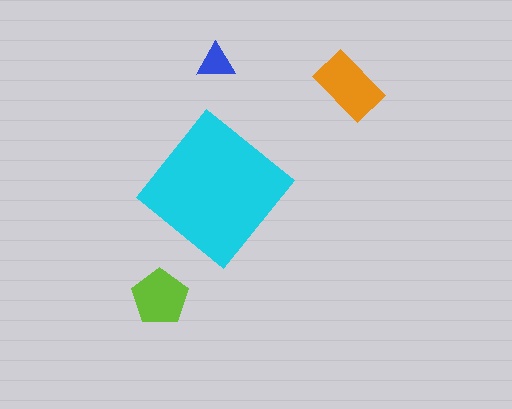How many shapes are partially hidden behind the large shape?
0 shapes are partially hidden.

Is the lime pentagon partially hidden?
No, the lime pentagon is fully visible.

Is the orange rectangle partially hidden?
No, the orange rectangle is fully visible.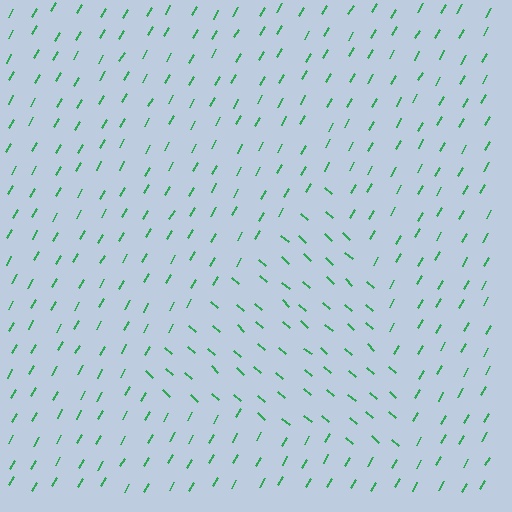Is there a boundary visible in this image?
Yes, there is a texture boundary formed by a change in line orientation.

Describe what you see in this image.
The image is filled with small green line segments. A triangle region in the image has lines oriented differently from the surrounding lines, creating a visible texture boundary.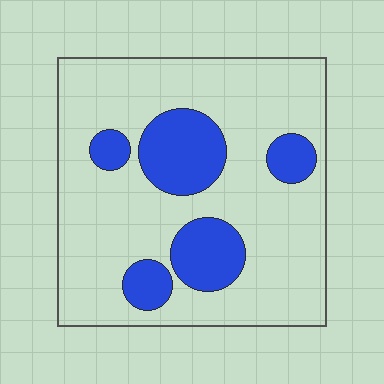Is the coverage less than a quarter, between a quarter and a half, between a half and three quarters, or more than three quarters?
Less than a quarter.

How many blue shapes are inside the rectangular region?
5.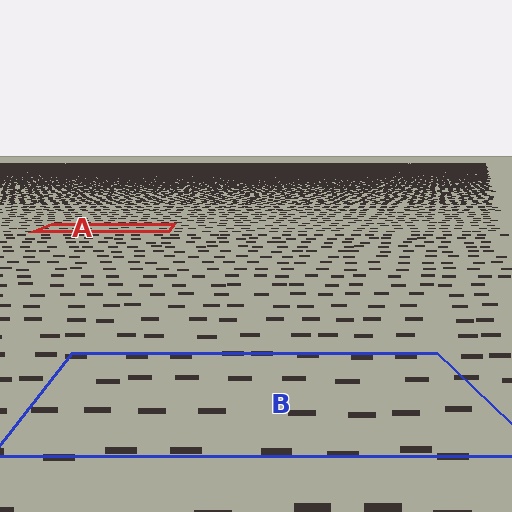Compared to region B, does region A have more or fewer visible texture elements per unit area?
Region A has more texture elements per unit area — they are packed more densely because it is farther away.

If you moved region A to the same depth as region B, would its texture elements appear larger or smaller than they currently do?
They would appear larger. At a closer depth, the same texture elements are projected at a bigger on-screen size.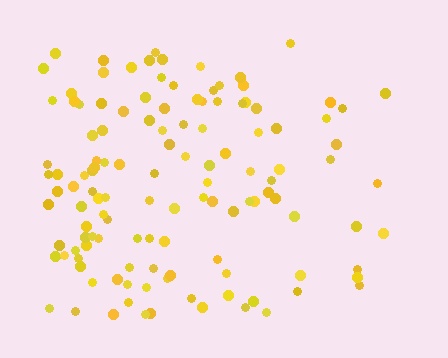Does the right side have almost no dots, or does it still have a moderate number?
Still a moderate number, just noticeably fewer than the left.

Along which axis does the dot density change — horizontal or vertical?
Horizontal.